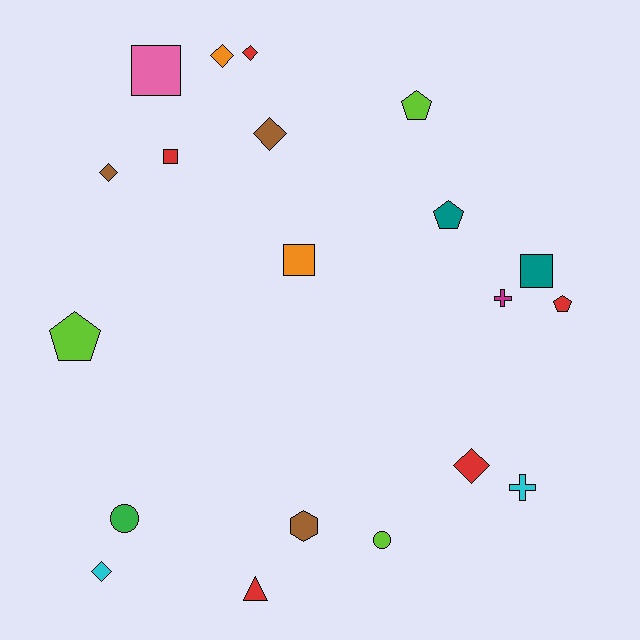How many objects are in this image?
There are 20 objects.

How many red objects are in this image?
There are 5 red objects.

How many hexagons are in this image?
There is 1 hexagon.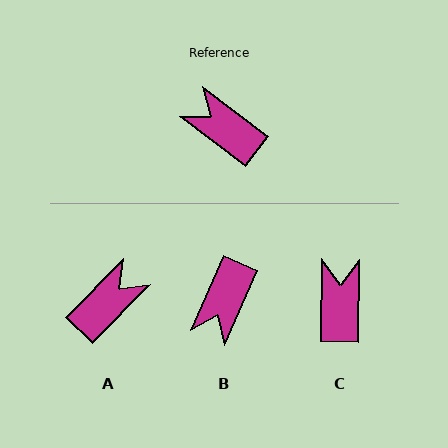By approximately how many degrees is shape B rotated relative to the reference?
Approximately 103 degrees counter-clockwise.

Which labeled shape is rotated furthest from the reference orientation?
B, about 103 degrees away.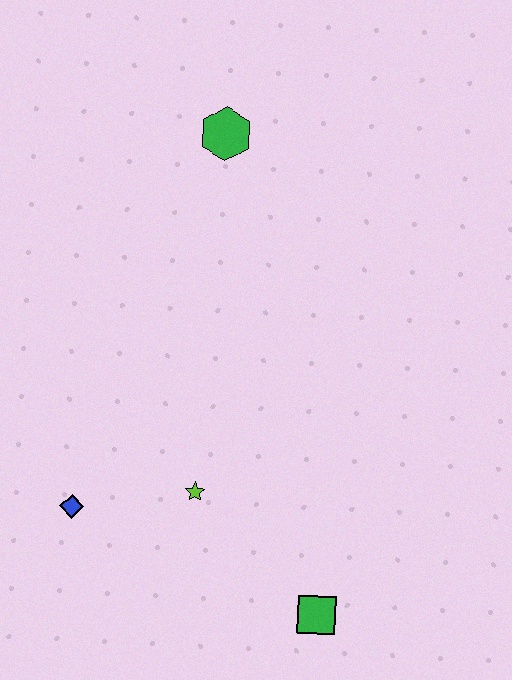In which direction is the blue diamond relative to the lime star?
The blue diamond is to the left of the lime star.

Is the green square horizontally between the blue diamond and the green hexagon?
No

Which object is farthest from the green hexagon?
The green square is farthest from the green hexagon.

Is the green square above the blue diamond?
No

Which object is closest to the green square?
The lime star is closest to the green square.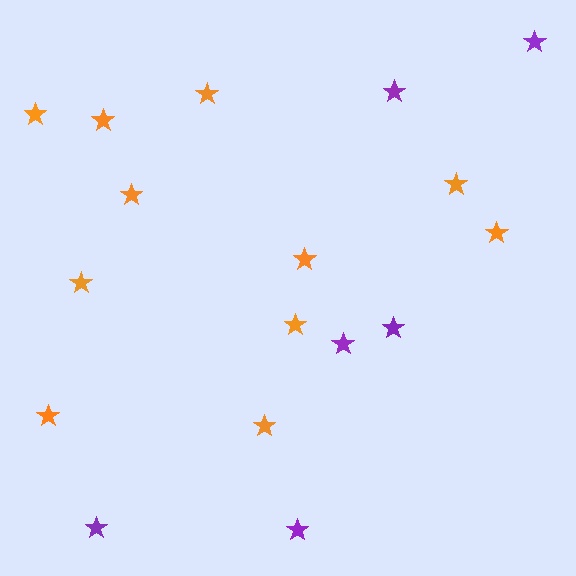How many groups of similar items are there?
There are 2 groups: one group of purple stars (6) and one group of orange stars (11).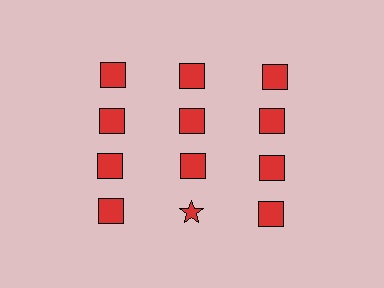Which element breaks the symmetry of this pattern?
The red star in the fourth row, second from left column breaks the symmetry. All other shapes are red squares.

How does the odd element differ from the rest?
It has a different shape: star instead of square.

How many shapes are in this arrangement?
There are 12 shapes arranged in a grid pattern.